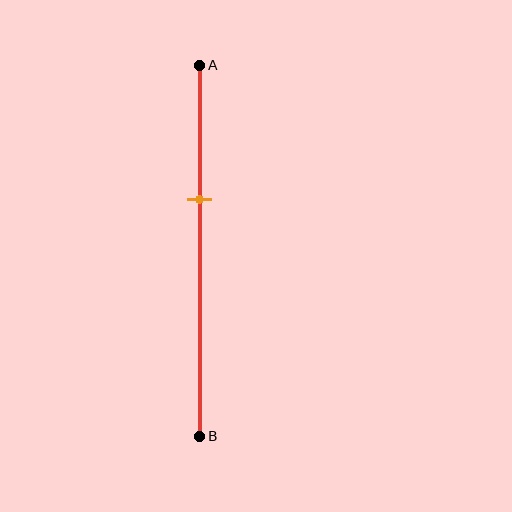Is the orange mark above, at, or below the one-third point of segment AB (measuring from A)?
The orange mark is approximately at the one-third point of segment AB.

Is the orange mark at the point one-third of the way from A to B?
Yes, the mark is approximately at the one-third point.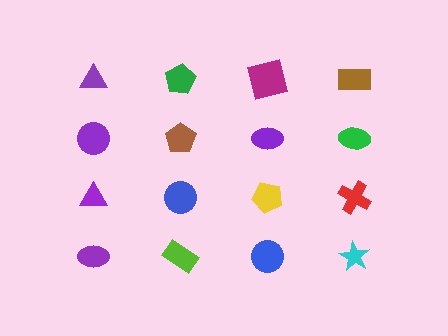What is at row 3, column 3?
A yellow pentagon.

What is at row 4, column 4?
A cyan star.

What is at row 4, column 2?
A lime rectangle.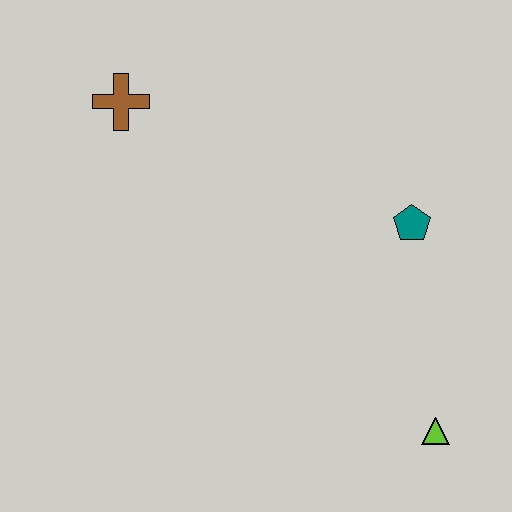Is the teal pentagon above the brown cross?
No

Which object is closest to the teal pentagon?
The lime triangle is closest to the teal pentagon.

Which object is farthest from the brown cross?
The lime triangle is farthest from the brown cross.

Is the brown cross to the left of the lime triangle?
Yes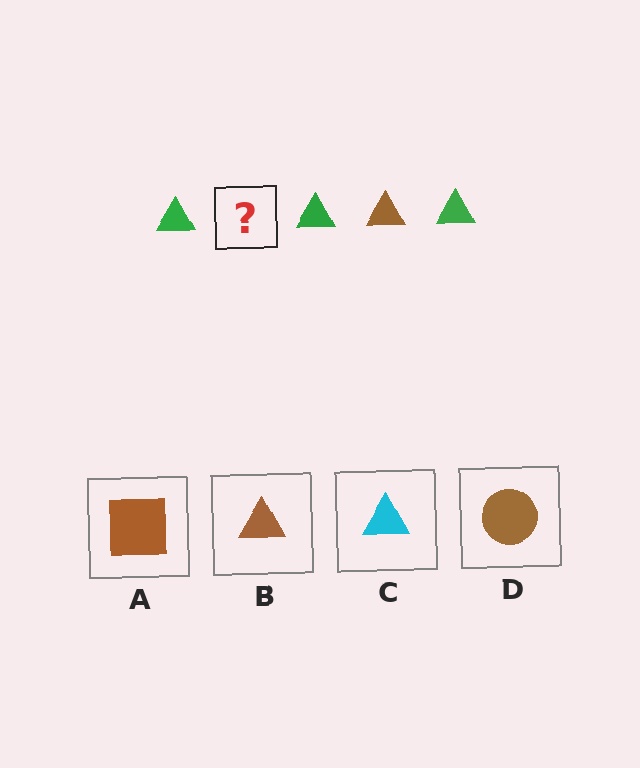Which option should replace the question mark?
Option B.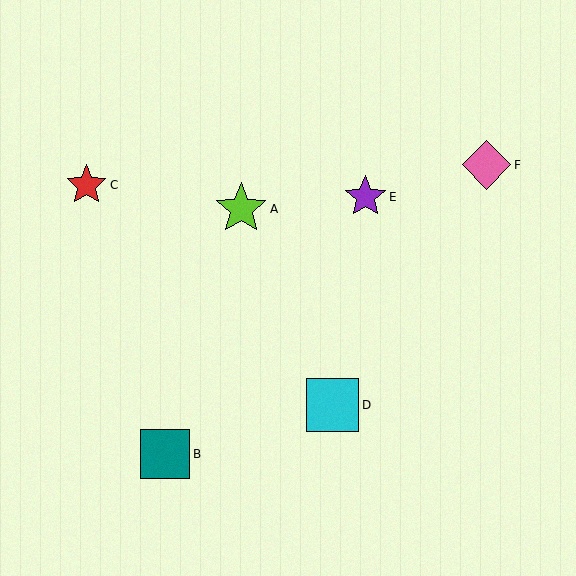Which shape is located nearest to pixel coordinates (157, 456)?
The teal square (labeled B) at (165, 454) is nearest to that location.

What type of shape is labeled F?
Shape F is a pink diamond.